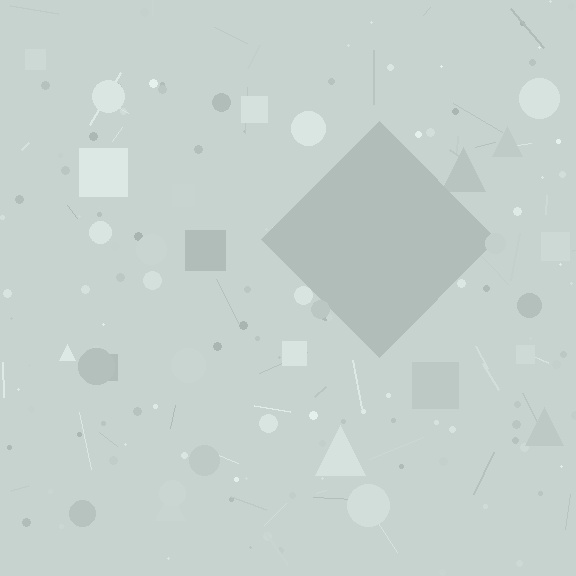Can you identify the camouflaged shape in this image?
The camouflaged shape is a diamond.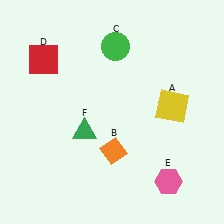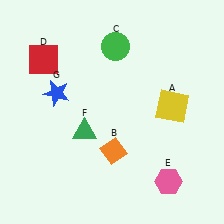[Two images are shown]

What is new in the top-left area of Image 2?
A blue star (G) was added in the top-left area of Image 2.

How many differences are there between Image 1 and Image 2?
There is 1 difference between the two images.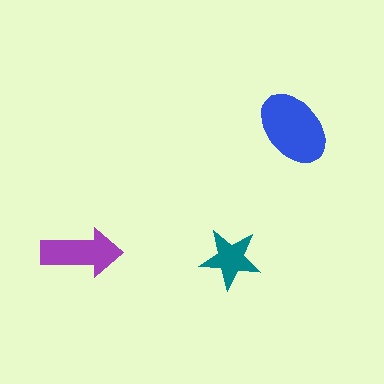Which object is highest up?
The blue ellipse is topmost.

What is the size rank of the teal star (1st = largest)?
3rd.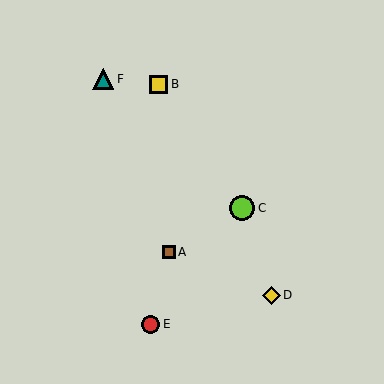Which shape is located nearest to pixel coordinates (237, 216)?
The lime circle (labeled C) at (242, 208) is nearest to that location.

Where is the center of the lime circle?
The center of the lime circle is at (242, 208).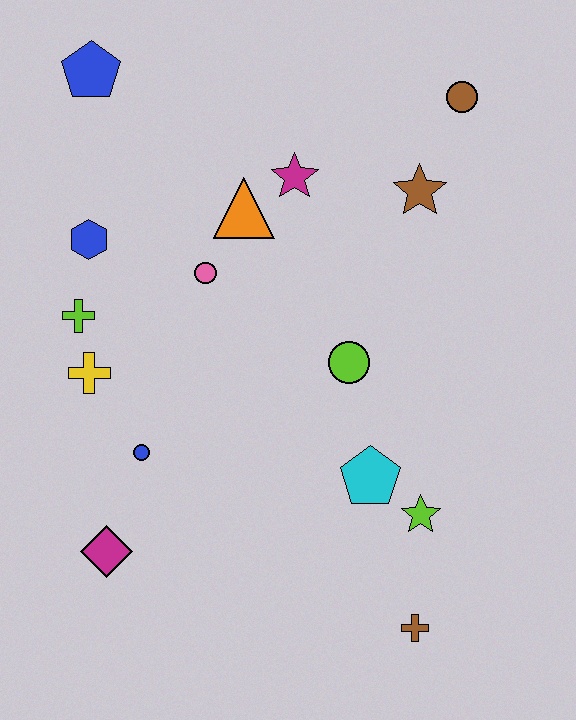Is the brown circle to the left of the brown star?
No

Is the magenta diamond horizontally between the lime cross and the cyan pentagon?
Yes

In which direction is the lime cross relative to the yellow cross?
The lime cross is above the yellow cross.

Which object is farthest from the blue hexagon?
The brown cross is farthest from the blue hexagon.